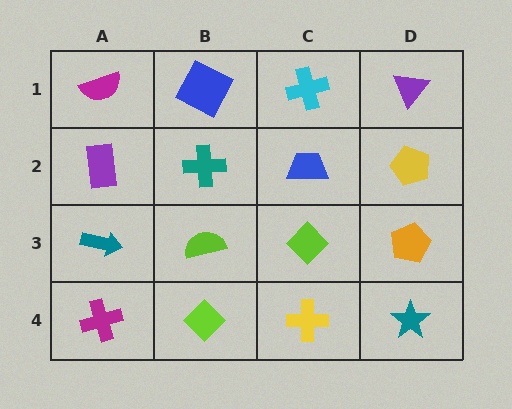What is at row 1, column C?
A cyan cross.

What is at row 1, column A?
A magenta semicircle.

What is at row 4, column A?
A magenta cross.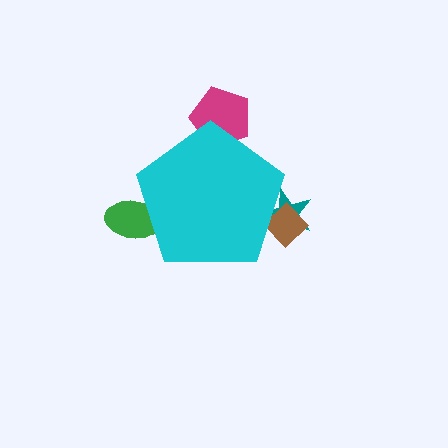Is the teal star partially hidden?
Yes, the teal star is partially hidden behind the cyan pentagon.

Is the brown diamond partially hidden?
Yes, the brown diamond is partially hidden behind the cyan pentagon.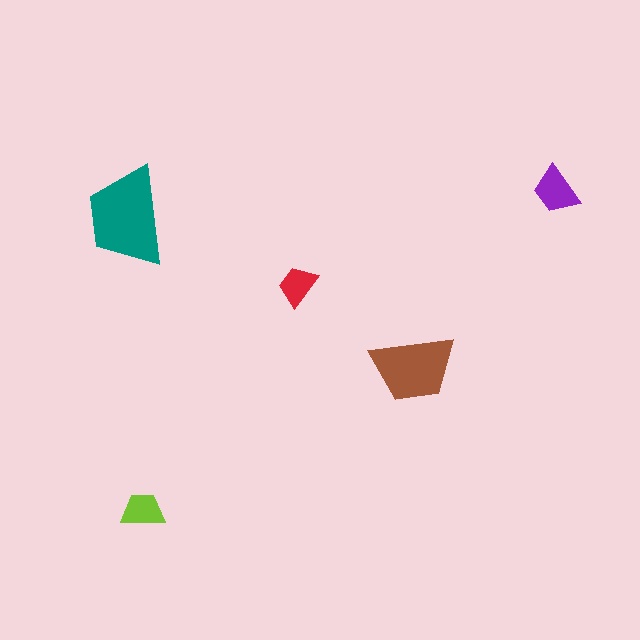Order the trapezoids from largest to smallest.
the teal one, the brown one, the purple one, the lime one, the red one.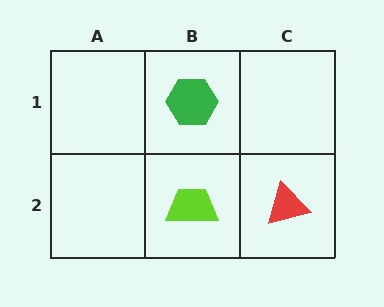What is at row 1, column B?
A green hexagon.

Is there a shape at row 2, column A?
No, that cell is empty.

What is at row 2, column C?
A red triangle.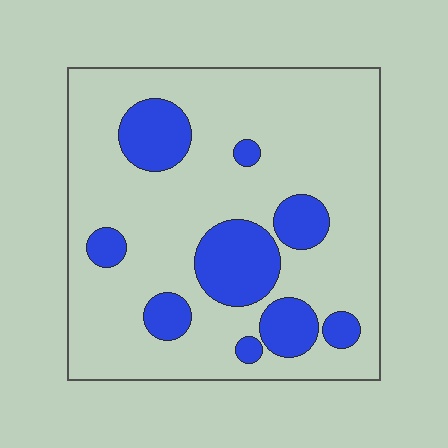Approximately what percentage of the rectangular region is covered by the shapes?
Approximately 20%.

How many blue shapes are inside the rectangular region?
9.